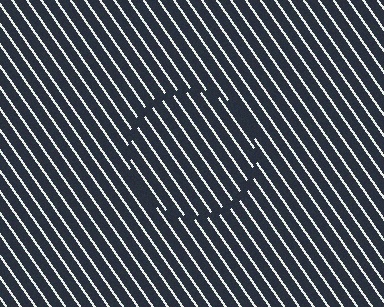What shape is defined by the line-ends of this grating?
An illusory circle. The interior of the shape contains the same grating, shifted by half a period — the contour is defined by the phase discontinuity where line-ends from the inner and outer gratings abut.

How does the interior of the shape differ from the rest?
The interior of the shape contains the same grating, shifted by half a period — the contour is defined by the phase discontinuity where line-ends from the inner and outer gratings abut.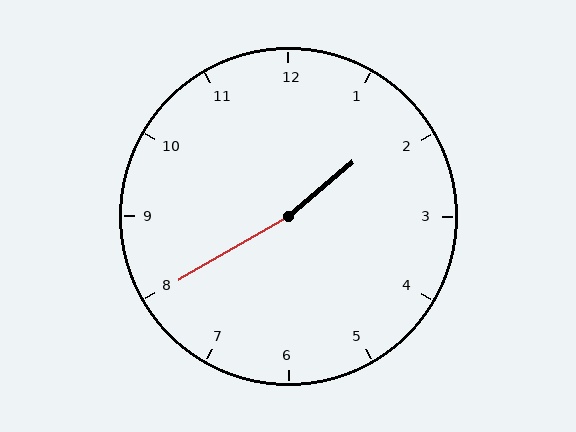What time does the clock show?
1:40.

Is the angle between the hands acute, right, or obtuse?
It is obtuse.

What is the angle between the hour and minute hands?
Approximately 170 degrees.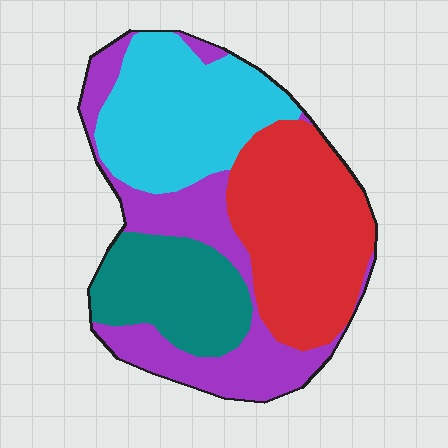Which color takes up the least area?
Teal, at roughly 20%.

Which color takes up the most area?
Red, at roughly 30%.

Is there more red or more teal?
Red.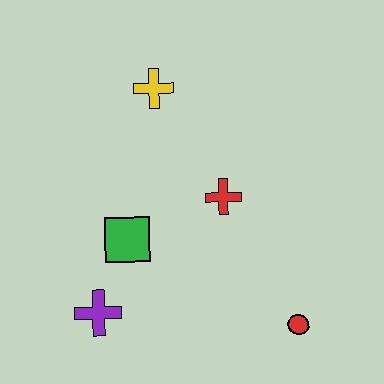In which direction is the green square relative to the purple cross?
The green square is above the purple cross.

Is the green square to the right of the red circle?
No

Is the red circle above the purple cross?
No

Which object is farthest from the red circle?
The yellow cross is farthest from the red circle.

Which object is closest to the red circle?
The red cross is closest to the red circle.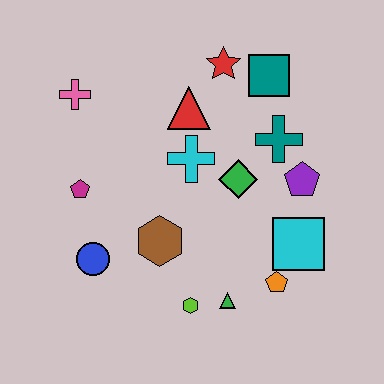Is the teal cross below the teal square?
Yes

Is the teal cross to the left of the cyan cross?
No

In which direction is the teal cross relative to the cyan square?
The teal cross is above the cyan square.